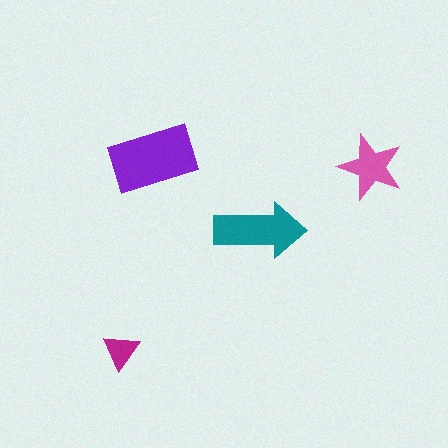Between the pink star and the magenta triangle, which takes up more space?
The pink star.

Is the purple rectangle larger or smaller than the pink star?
Larger.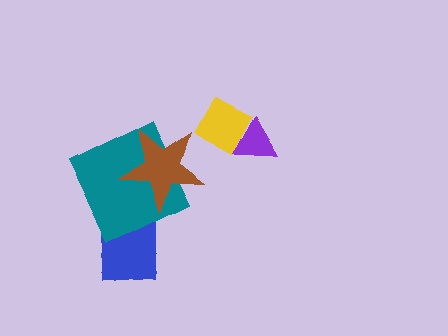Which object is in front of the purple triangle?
The yellow diamond is in front of the purple triangle.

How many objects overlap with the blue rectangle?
2 objects overlap with the blue rectangle.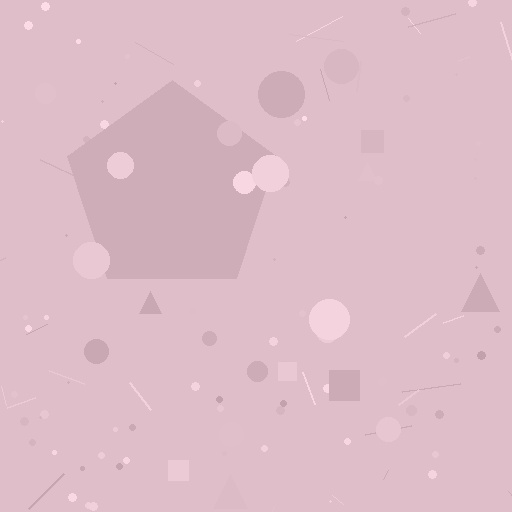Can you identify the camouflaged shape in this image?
The camouflaged shape is a pentagon.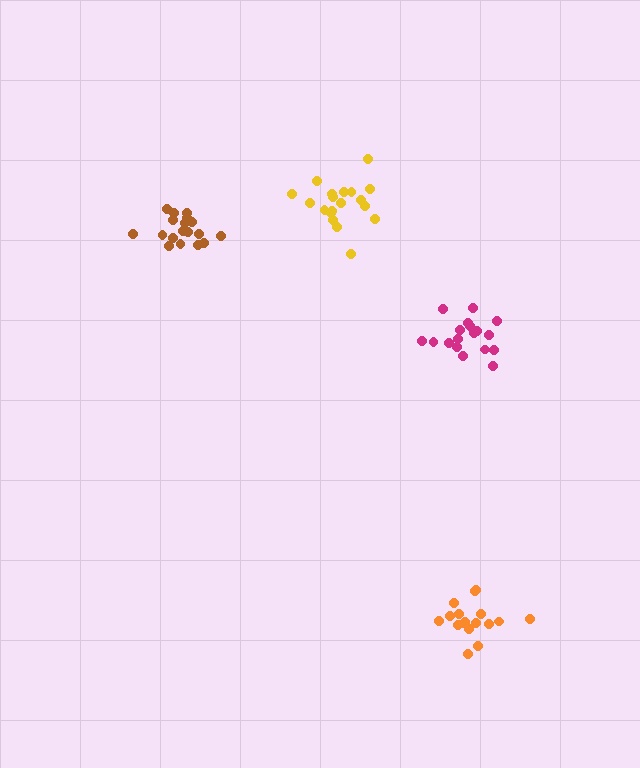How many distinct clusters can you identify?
There are 4 distinct clusters.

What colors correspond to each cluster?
The clusters are colored: orange, magenta, brown, yellow.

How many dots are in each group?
Group 1: 17 dots, Group 2: 19 dots, Group 3: 18 dots, Group 4: 19 dots (73 total).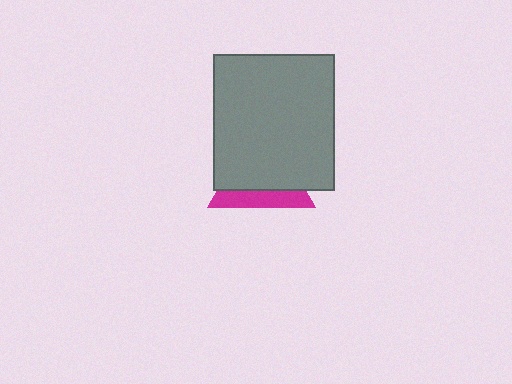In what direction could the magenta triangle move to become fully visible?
The magenta triangle could move down. That would shift it out from behind the gray rectangle entirely.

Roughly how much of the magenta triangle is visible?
A small part of it is visible (roughly 31%).